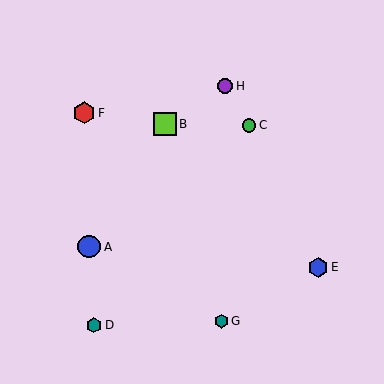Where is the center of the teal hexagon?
The center of the teal hexagon is at (221, 321).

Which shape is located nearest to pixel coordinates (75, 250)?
The blue circle (labeled A) at (89, 247) is nearest to that location.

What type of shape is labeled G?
Shape G is a teal hexagon.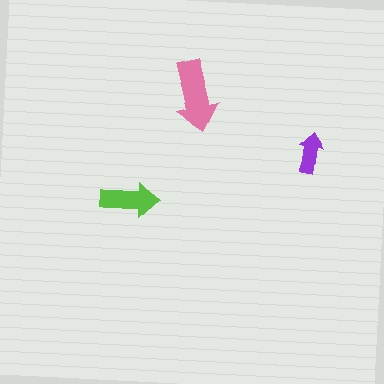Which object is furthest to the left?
The lime arrow is leftmost.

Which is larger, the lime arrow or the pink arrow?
The pink one.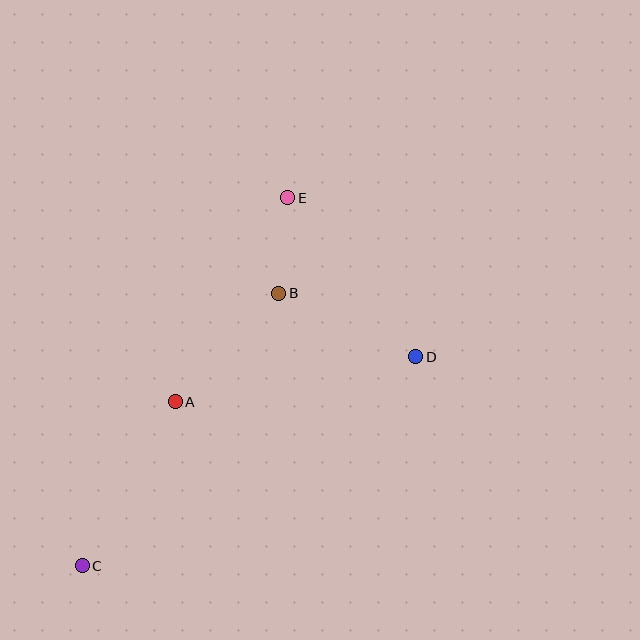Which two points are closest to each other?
Points B and E are closest to each other.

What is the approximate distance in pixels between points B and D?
The distance between B and D is approximately 151 pixels.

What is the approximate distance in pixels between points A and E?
The distance between A and E is approximately 233 pixels.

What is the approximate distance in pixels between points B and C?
The distance between B and C is approximately 336 pixels.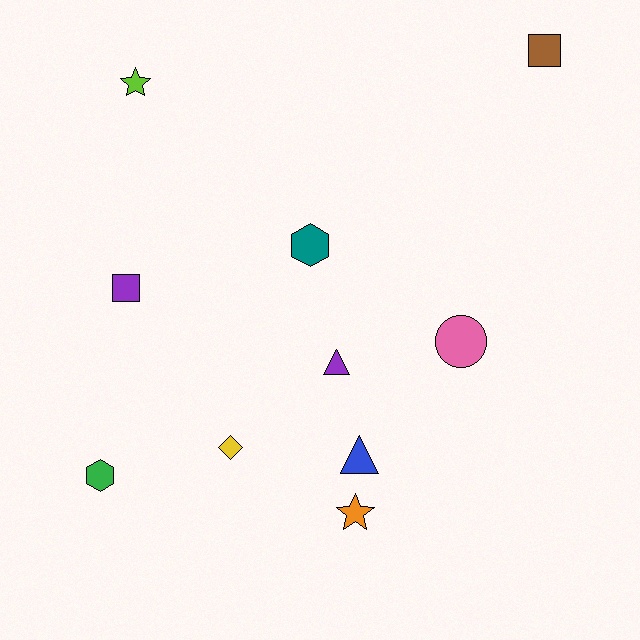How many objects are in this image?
There are 10 objects.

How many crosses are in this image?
There are no crosses.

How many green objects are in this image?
There is 1 green object.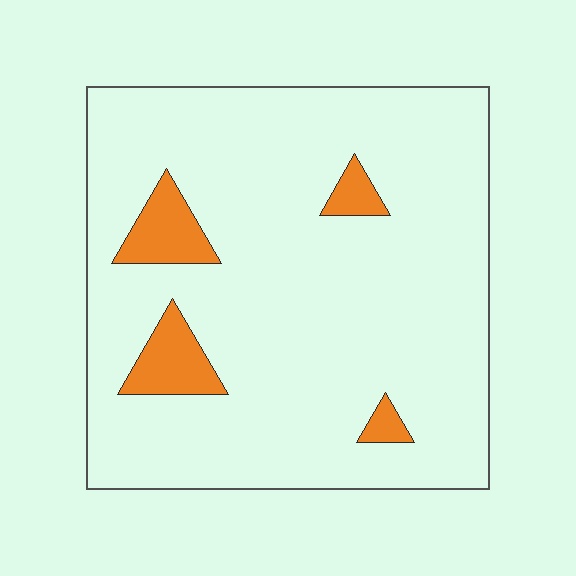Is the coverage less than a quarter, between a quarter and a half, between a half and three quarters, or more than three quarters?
Less than a quarter.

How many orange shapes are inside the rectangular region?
4.